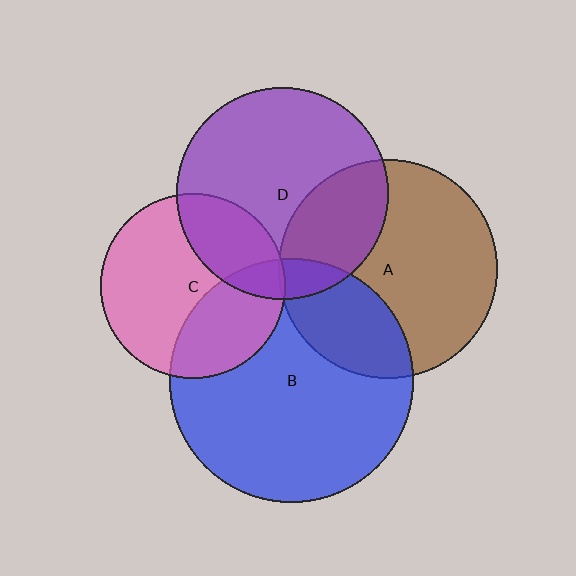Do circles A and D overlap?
Yes.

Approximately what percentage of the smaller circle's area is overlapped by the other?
Approximately 30%.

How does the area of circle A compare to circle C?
Approximately 1.4 times.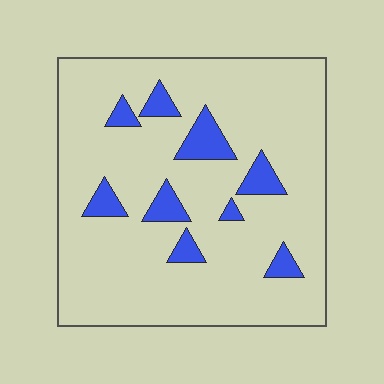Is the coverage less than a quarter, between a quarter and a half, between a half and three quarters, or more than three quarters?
Less than a quarter.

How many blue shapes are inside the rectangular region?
9.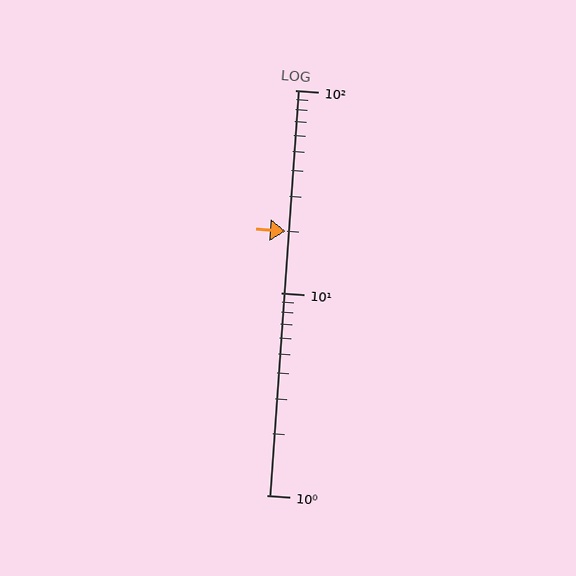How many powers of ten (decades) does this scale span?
The scale spans 2 decades, from 1 to 100.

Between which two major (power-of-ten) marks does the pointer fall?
The pointer is between 10 and 100.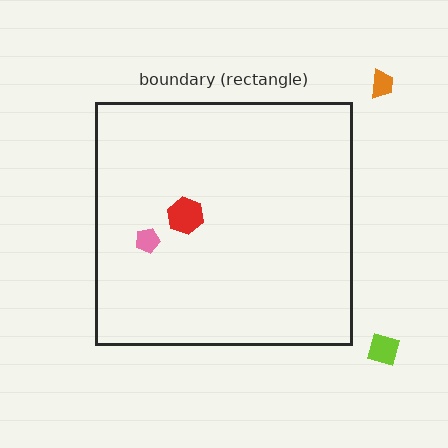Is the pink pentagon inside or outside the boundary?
Inside.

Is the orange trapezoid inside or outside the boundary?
Outside.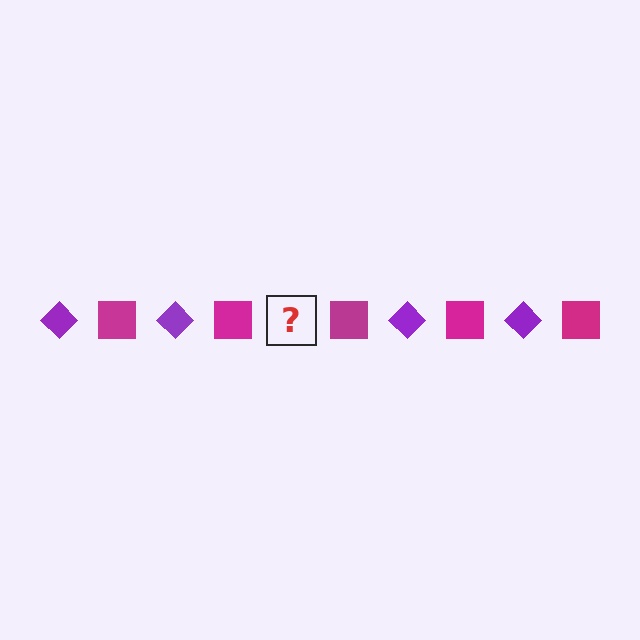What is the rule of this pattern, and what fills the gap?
The rule is that the pattern alternates between purple diamond and magenta square. The gap should be filled with a purple diamond.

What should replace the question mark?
The question mark should be replaced with a purple diamond.